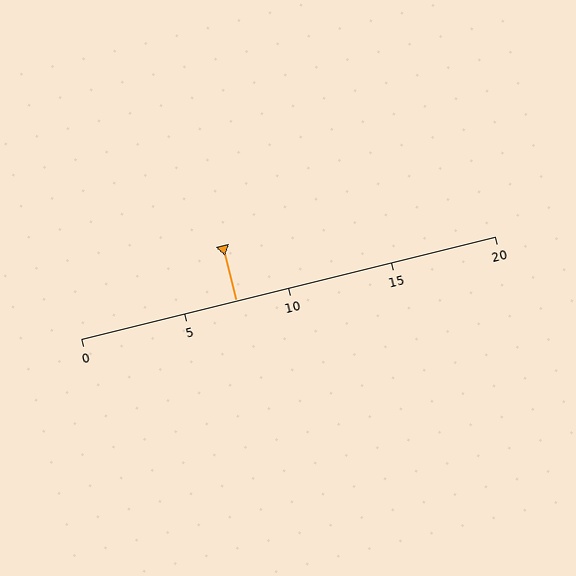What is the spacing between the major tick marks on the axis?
The major ticks are spaced 5 apart.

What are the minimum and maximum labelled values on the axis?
The axis runs from 0 to 20.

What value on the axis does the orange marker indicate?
The marker indicates approximately 7.5.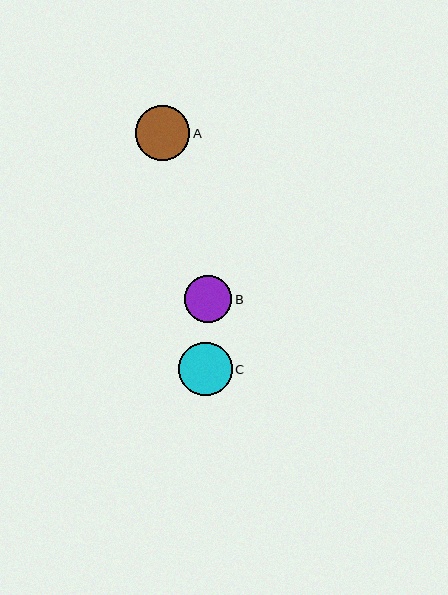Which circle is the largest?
Circle A is the largest with a size of approximately 55 pixels.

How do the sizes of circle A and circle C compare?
Circle A and circle C are approximately the same size.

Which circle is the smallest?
Circle B is the smallest with a size of approximately 47 pixels.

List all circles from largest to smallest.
From largest to smallest: A, C, B.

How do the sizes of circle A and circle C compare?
Circle A and circle C are approximately the same size.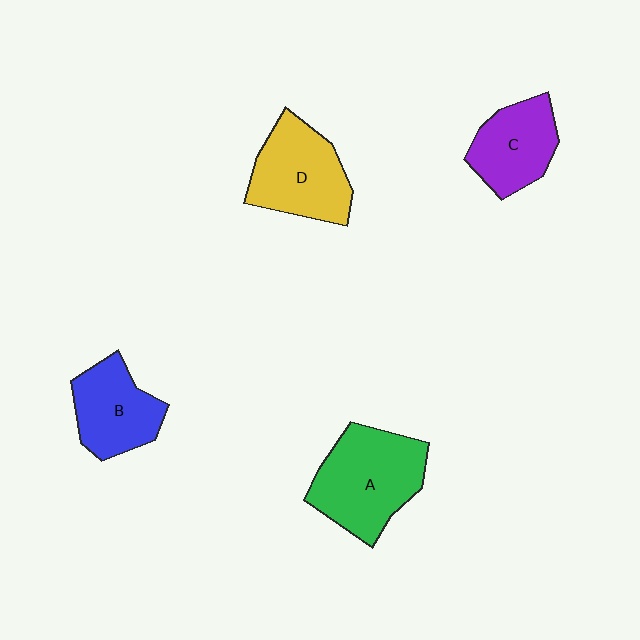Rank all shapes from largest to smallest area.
From largest to smallest: A (green), D (yellow), B (blue), C (purple).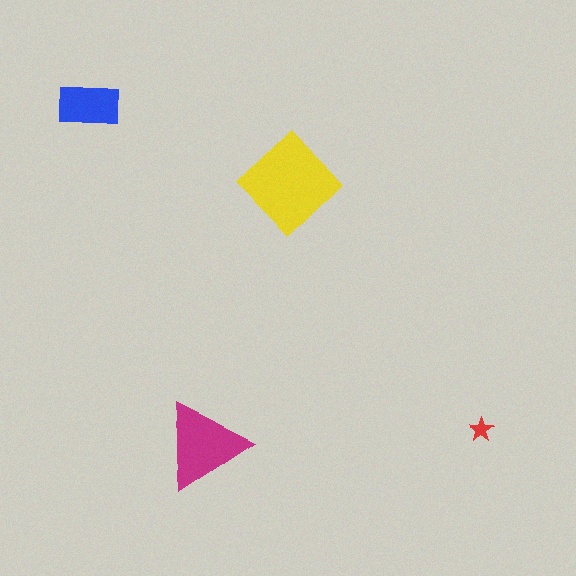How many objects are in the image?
There are 4 objects in the image.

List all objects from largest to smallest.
The yellow diamond, the magenta triangle, the blue rectangle, the red star.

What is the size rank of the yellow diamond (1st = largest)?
1st.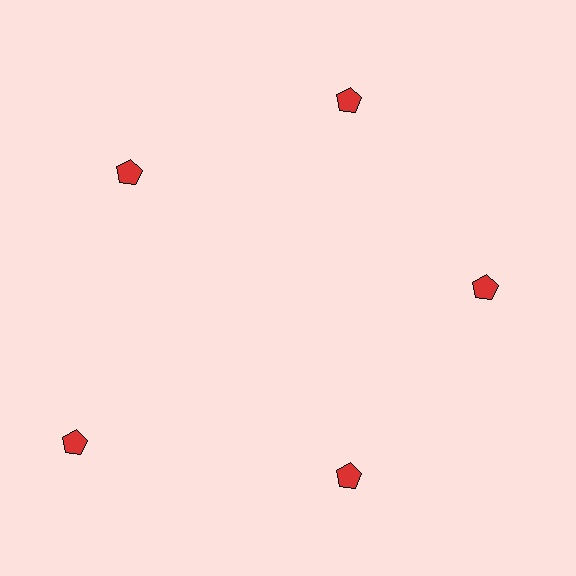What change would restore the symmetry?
The symmetry would be restored by moving it inward, back onto the ring so that all 5 pentagons sit at equal angles and equal distance from the center.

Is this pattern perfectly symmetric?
No. The 5 red pentagons are arranged in a ring, but one element near the 8 o'clock position is pushed outward from the center, breaking the 5-fold rotational symmetry.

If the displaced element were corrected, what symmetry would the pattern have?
It would have 5-fold rotational symmetry — the pattern would map onto itself every 72 degrees.